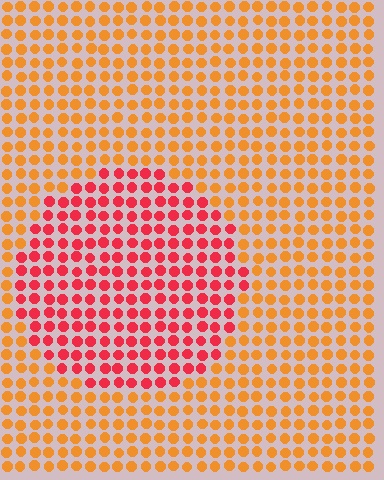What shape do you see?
I see a circle.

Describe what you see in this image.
The image is filled with small orange elements in a uniform arrangement. A circle-shaped region is visible where the elements are tinted to a slightly different hue, forming a subtle color boundary.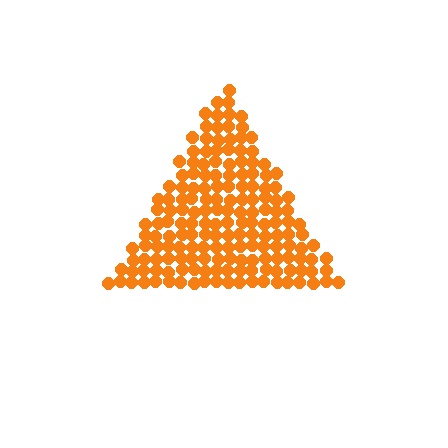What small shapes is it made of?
It is made of small circles.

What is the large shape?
The large shape is a triangle.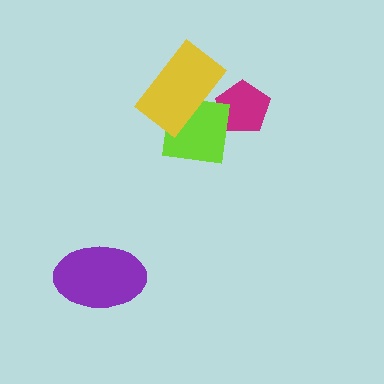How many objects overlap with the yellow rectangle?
1 object overlaps with the yellow rectangle.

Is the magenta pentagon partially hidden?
Yes, it is partially covered by another shape.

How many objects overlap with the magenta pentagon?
1 object overlaps with the magenta pentagon.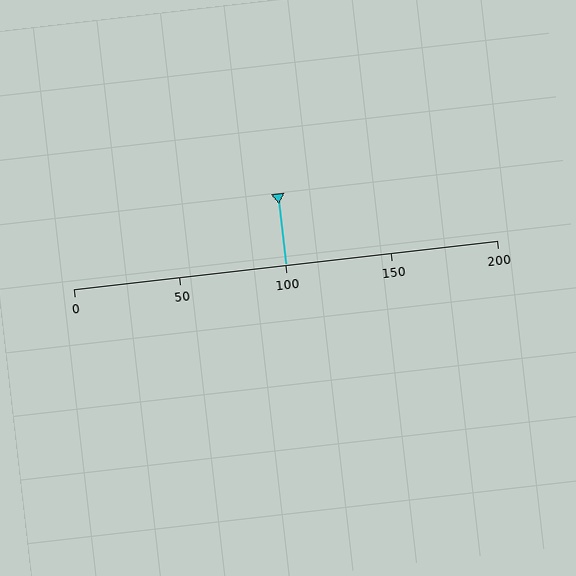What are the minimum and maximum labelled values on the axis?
The axis runs from 0 to 200.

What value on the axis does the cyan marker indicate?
The marker indicates approximately 100.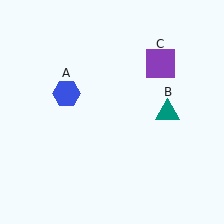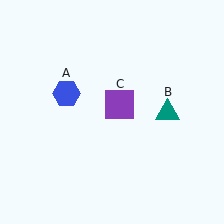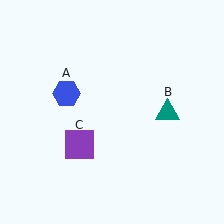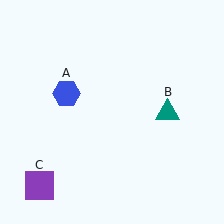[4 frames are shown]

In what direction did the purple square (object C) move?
The purple square (object C) moved down and to the left.